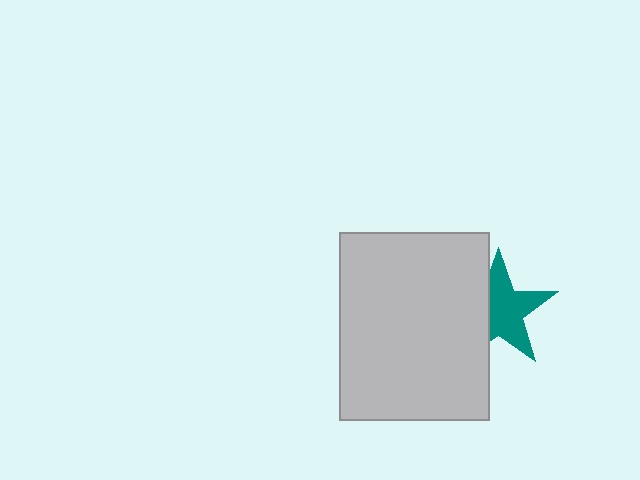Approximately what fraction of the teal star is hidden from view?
Roughly 35% of the teal star is hidden behind the light gray rectangle.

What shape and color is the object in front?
The object in front is a light gray rectangle.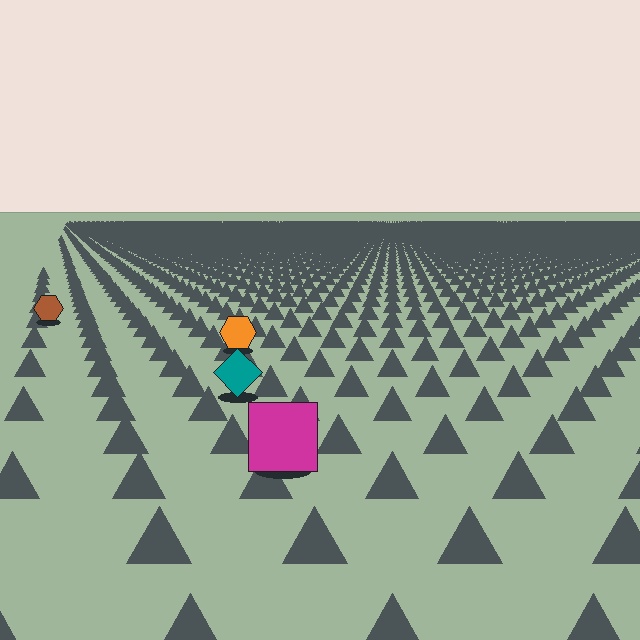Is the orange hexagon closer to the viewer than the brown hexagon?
Yes. The orange hexagon is closer — you can tell from the texture gradient: the ground texture is coarser near it.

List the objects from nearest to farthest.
From nearest to farthest: the magenta square, the teal diamond, the orange hexagon, the brown hexagon.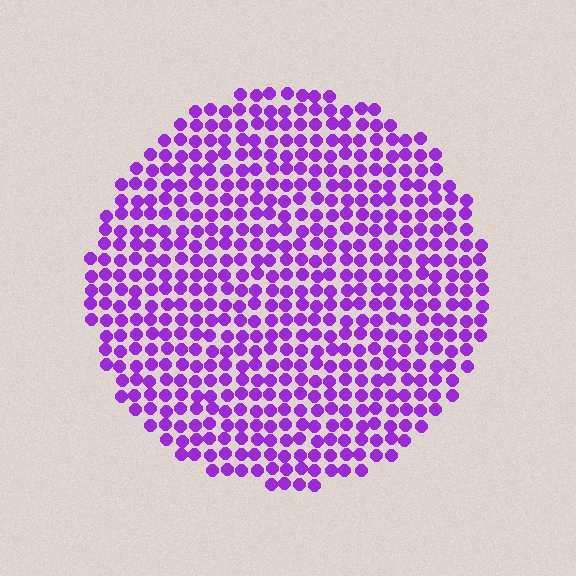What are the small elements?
The small elements are circles.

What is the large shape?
The large shape is a circle.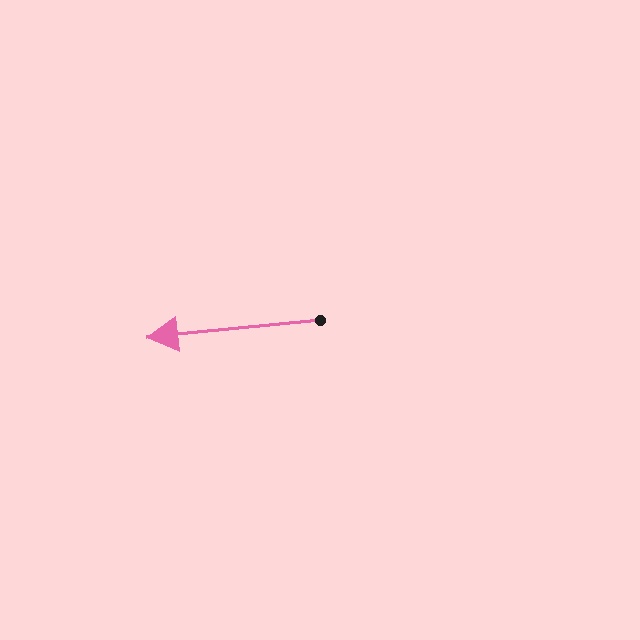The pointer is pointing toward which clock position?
Roughly 9 o'clock.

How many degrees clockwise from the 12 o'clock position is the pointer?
Approximately 264 degrees.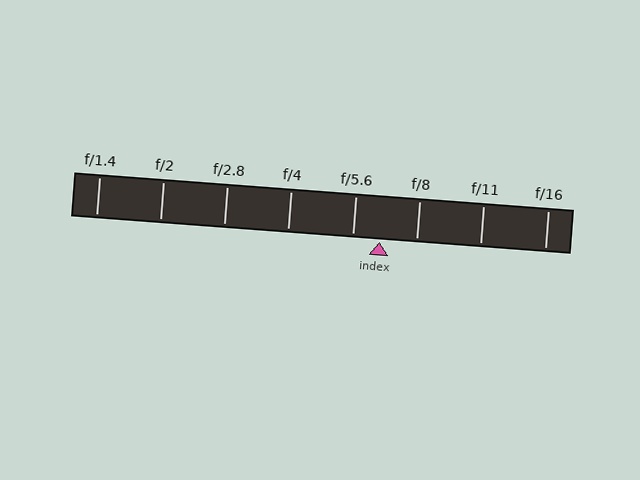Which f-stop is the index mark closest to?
The index mark is closest to f/5.6.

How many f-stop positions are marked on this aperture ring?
There are 8 f-stop positions marked.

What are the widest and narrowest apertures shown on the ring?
The widest aperture shown is f/1.4 and the narrowest is f/16.